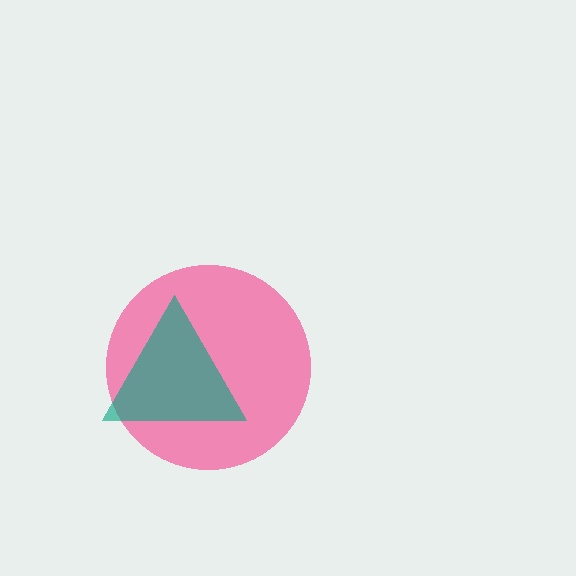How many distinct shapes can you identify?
There are 2 distinct shapes: a pink circle, a teal triangle.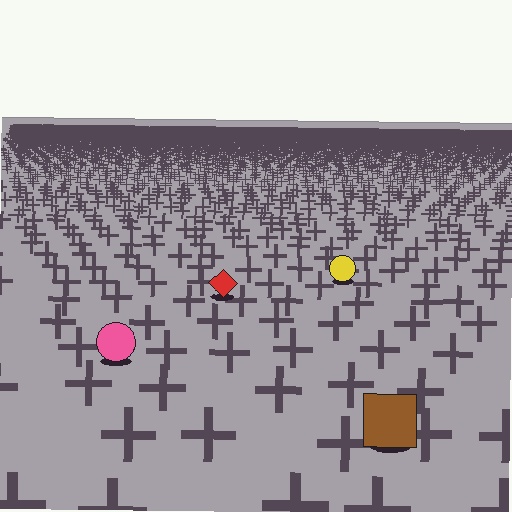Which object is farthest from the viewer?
The yellow circle is farthest from the viewer. It appears smaller and the ground texture around it is denser.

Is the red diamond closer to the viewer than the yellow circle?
Yes. The red diamond is closer — you can tell from the texture gradient: the ground texture is coarser near it.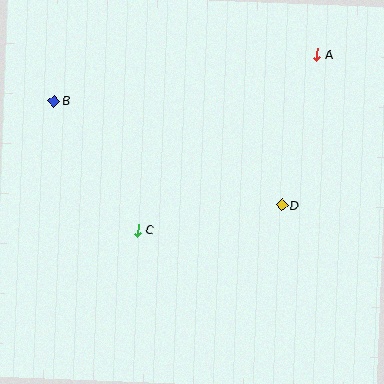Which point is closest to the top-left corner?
Point B is closest to the top-left corner.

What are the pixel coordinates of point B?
Point B is at (54, 101).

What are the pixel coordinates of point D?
Point D is at (282, 205).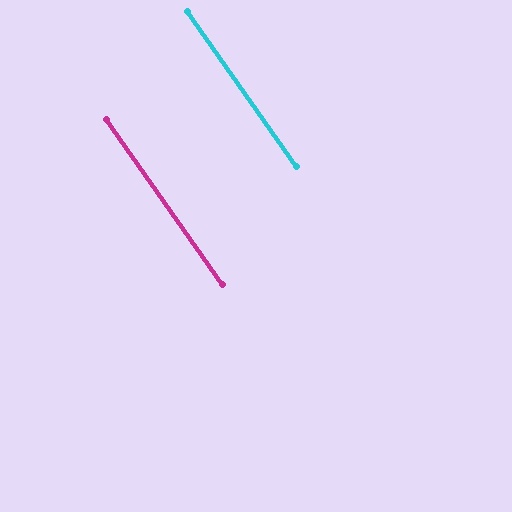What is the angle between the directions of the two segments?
Approximately 0 degrees.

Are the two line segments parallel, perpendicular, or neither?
Parallel — their directions differ by only 0.1°.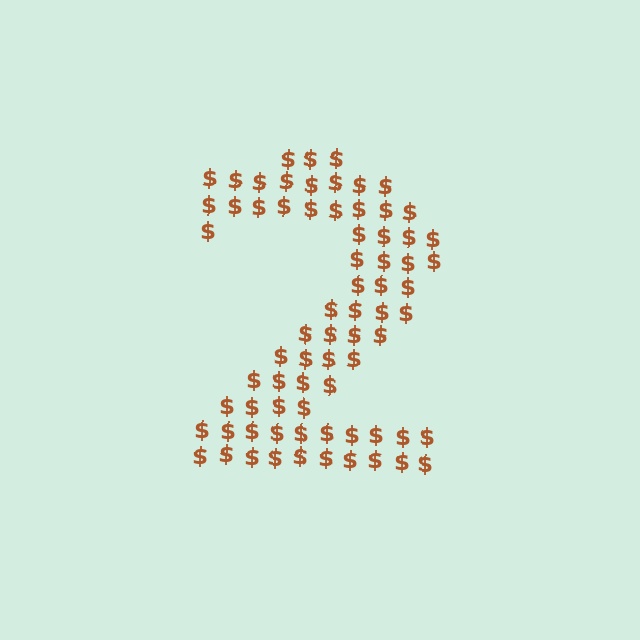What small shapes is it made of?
It is made of small dollar signs.